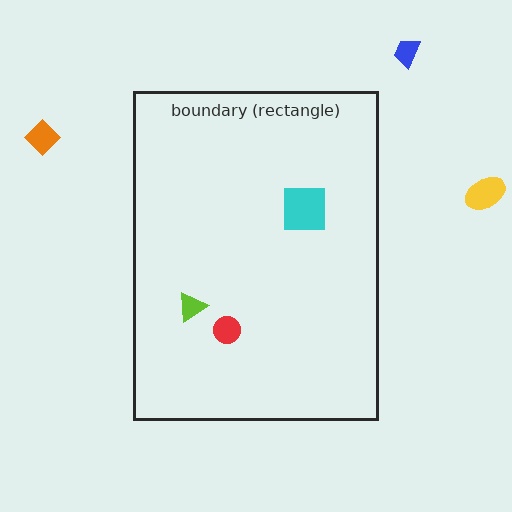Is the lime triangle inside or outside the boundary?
Inside.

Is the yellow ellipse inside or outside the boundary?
Outside.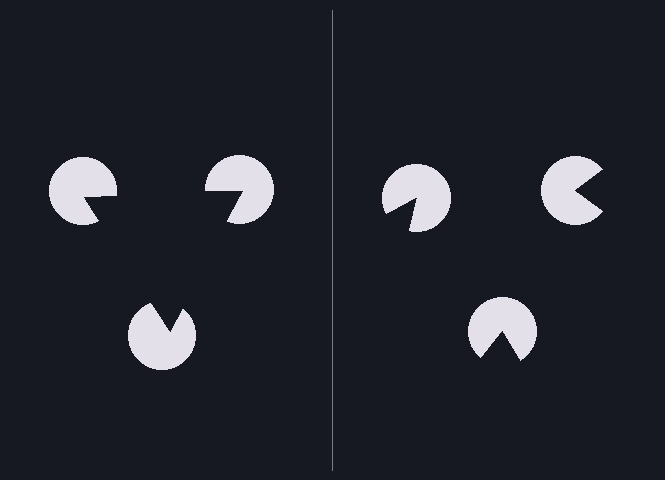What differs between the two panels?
The pac-man discs are positioned identically on both sides; only the wedge orientations differ. On the left they align to a triangle; on the right they are misaligned.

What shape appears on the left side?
An illusory triangle.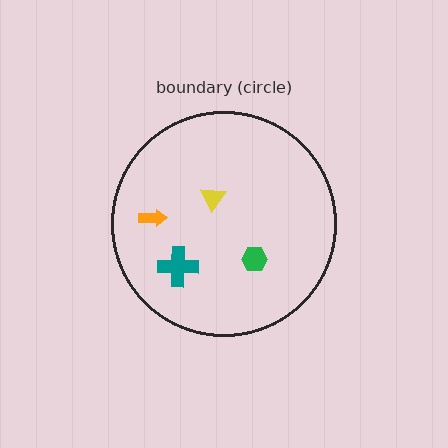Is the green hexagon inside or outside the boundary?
Inside.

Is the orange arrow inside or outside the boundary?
Inside.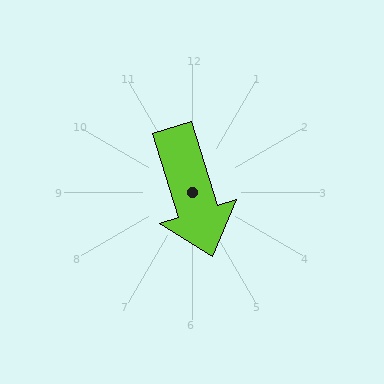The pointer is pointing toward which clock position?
Roughly 5 o'clock.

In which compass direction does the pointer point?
South.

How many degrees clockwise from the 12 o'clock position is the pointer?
Approximately 163 degrees.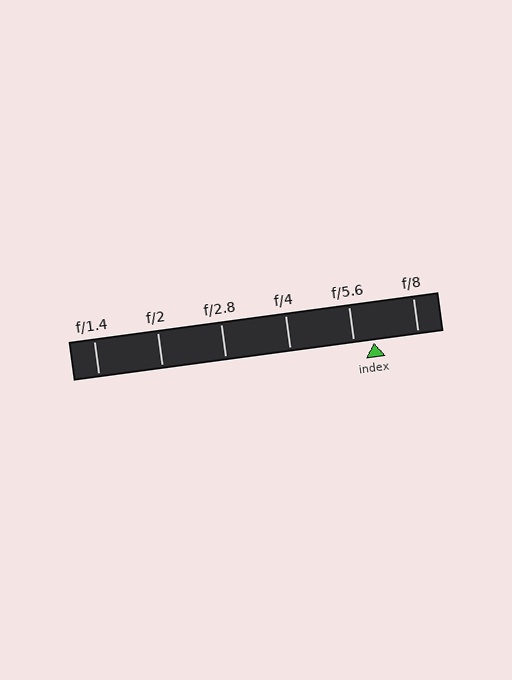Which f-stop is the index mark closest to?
The index mark is closest to f/5.6.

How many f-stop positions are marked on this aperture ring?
There are 6 f-stop positions marked.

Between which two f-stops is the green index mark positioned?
The index mark is between f/5.6 and f/8.